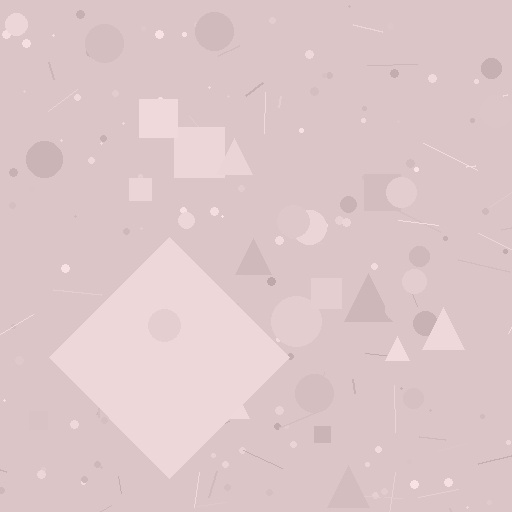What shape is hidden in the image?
A diamond is hidden in the image.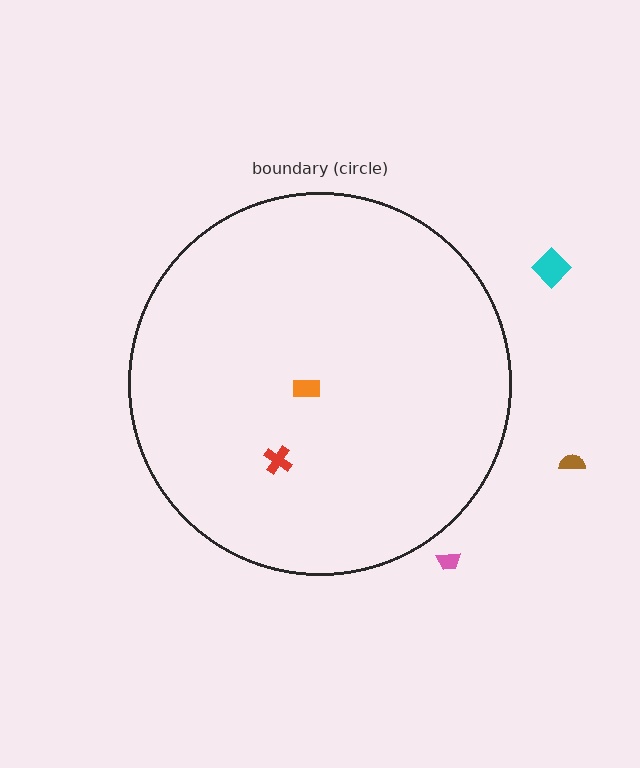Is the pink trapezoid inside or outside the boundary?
Outside.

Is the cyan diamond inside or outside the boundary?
Outside.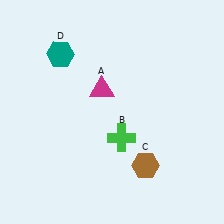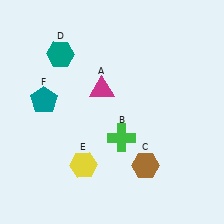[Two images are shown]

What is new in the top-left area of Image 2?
A teal pentagon (F) was added in the top-left area of Image 2.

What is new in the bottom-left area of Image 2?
A yellow hexagon (E) was added in the bottom-left area of Image 2.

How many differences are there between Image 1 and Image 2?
There are 2 differences between the two images.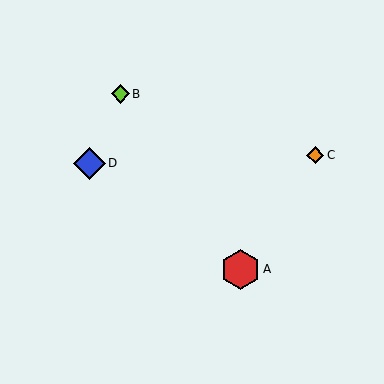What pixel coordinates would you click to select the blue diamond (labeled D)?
Click at (89, 163) to select the blue diamond D.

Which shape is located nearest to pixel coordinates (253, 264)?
The red hexagon (labeled A) at (240, 270) is nearest to that location.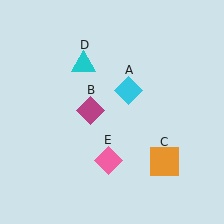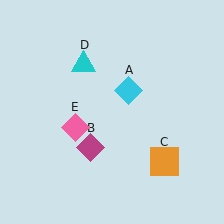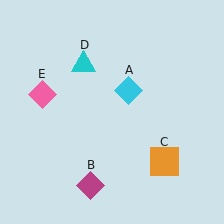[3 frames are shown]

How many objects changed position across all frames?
2 objects changed position: magenta diamond (object B), pink diamond (object E).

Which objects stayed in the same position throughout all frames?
Cyan diamond (object A) and orange square (object C) and cyan triangle (object D) remained stationary.